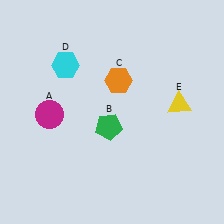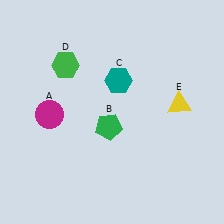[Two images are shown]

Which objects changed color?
C changed from orange to teal. D changed from cyan to green.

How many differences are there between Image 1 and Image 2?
There are 2 differences between the two images.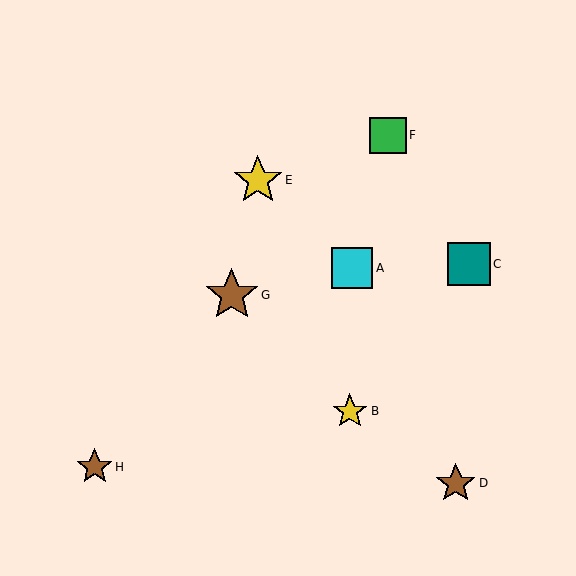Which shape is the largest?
The brown star (labeled G) is the largest.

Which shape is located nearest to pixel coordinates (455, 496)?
The brown star (labeled D) at (456, 483) is nearest to that location.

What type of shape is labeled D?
Shape D is a brown star.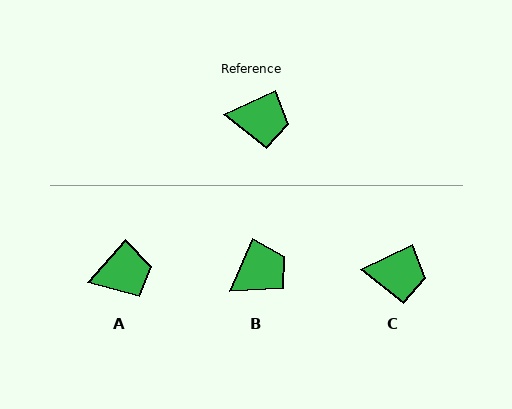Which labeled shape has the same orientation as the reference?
C.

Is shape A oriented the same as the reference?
No, it is off by about 22 degrees.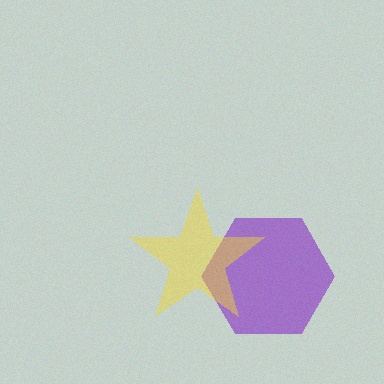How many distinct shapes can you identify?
There are 2 distinct shapes: a purple hexagon, a yellow star.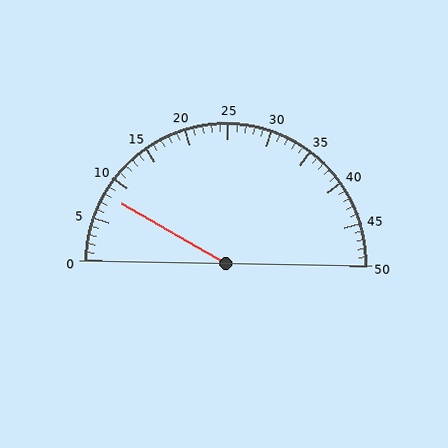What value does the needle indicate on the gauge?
The needle indicates approximately 8.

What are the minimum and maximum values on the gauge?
The gauge ranges from 0 to 50.